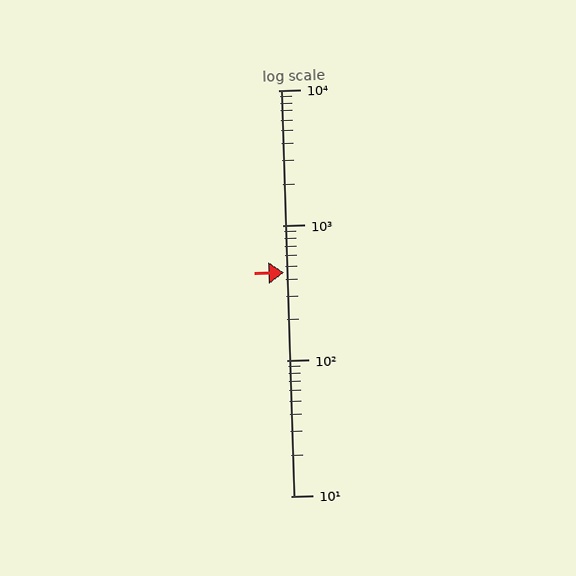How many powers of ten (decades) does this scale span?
The scale spans 3 decades, from 10 to 10000.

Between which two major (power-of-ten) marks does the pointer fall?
The pointer is between 100 and 1000.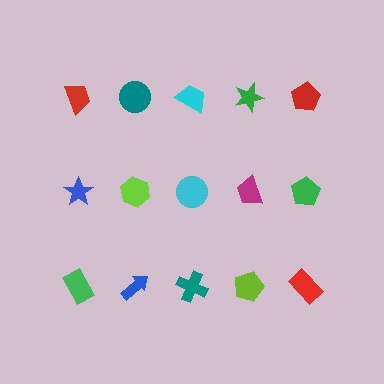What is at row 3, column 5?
A red rectangle.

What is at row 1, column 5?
A red pentagon.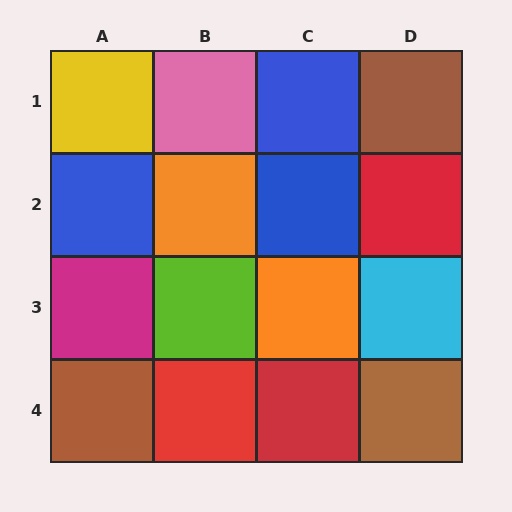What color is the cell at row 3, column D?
Cyan.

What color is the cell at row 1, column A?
Yellow.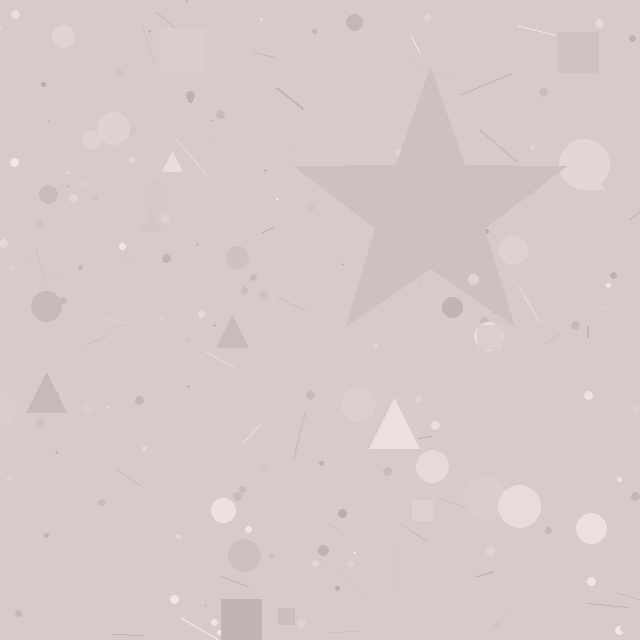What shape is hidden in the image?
A star is hidden in the image.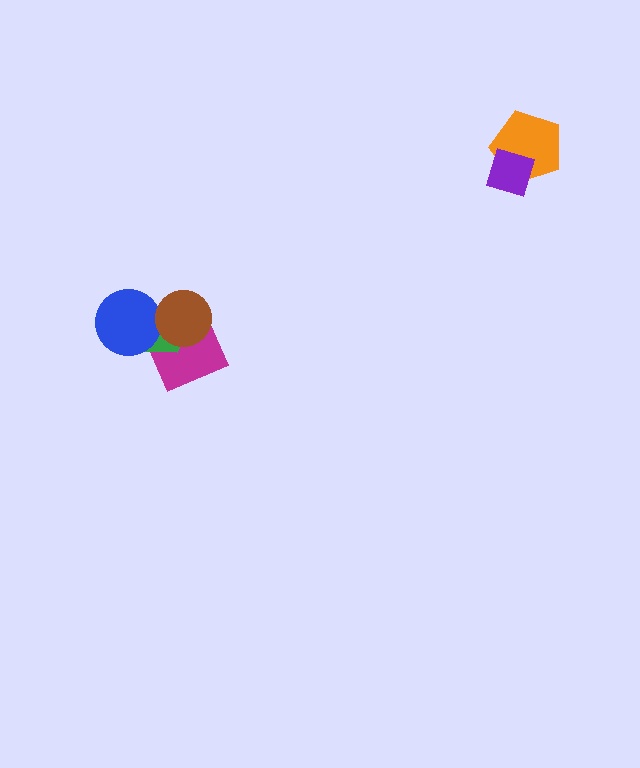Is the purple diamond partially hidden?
No, no other shape covers it.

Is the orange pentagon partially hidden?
Yes, it is partially covered by another shape.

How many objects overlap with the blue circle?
2 objects overlap with the blue circle.